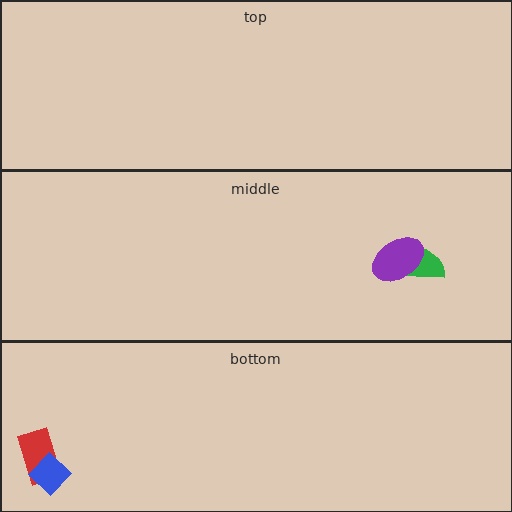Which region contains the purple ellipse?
The middle region.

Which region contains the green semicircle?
The middle region.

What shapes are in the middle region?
The green semicircle, the purple ellipse.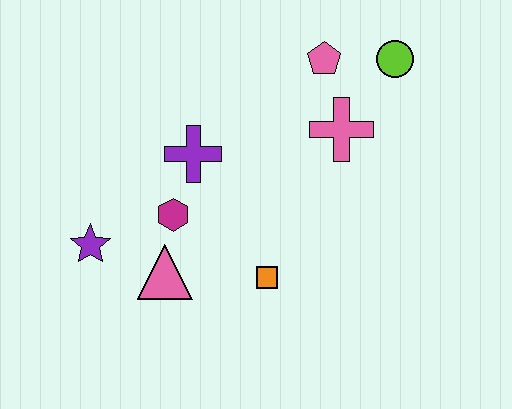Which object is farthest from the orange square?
The lime circle is farthest from the orange square.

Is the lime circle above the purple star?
Yes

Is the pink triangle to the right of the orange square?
No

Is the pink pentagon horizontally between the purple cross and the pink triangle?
No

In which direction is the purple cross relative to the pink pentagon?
The purple cross is to the left of the pink pentagon.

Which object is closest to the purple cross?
The magenta hexagon is closest to the purple cross.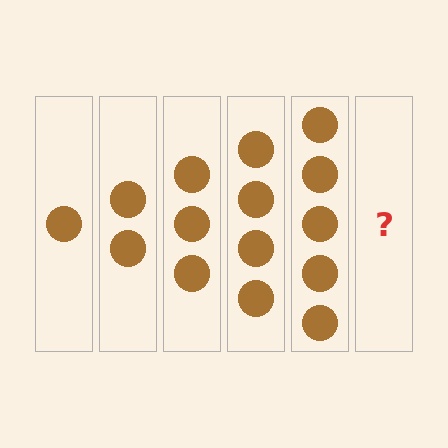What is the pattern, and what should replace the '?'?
The pattern is that each step adds one more circle. The '?' should be 6 circles.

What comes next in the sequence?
The next element should be 6 circles.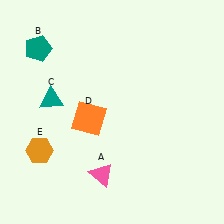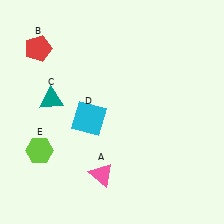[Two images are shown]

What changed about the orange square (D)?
In Image 1, D is orange. In Image 2, it changed to cyan.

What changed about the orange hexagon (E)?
In Image 1, E is orange. In Image 2, it changed to lime.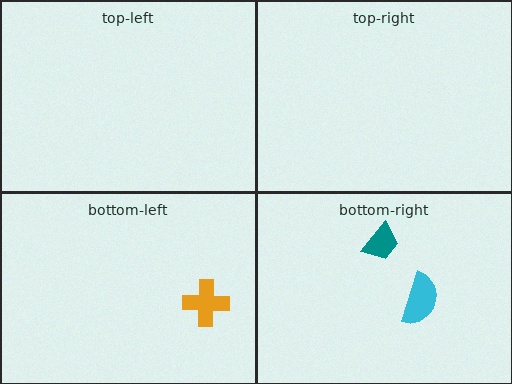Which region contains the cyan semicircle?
The bottom-right region.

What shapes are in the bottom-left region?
The orange cross.